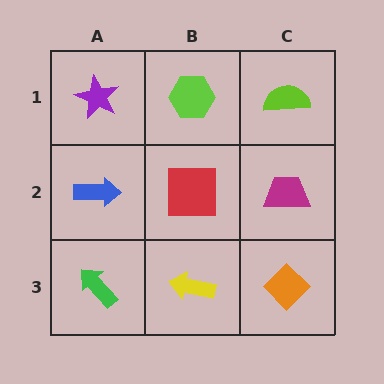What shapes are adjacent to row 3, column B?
A red square (row 2, column B), a green arrow (row 3, column A), an orange diamond (row 3, column C).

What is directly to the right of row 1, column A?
A lime hexagon.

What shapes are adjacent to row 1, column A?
A blue arrow (row 2, column A), a lime hexagon (row 1, column B).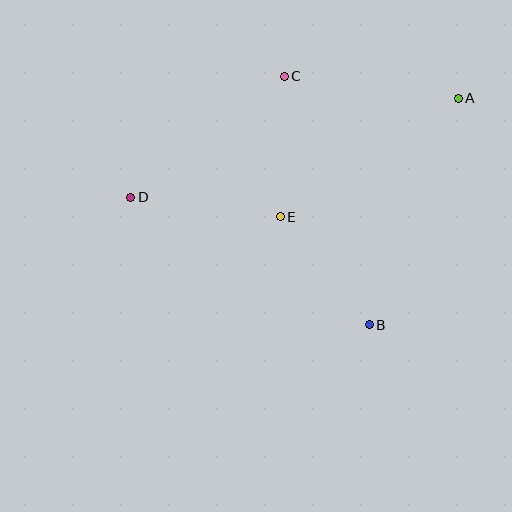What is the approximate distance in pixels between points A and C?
The distance between A and C is approximately 175 pixels.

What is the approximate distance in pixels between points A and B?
The distance between A and B is approximately 243 pixels.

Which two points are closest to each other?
Points B and E are closest to each other.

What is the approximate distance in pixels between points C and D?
The distance between C and D is approximately 195 pixels.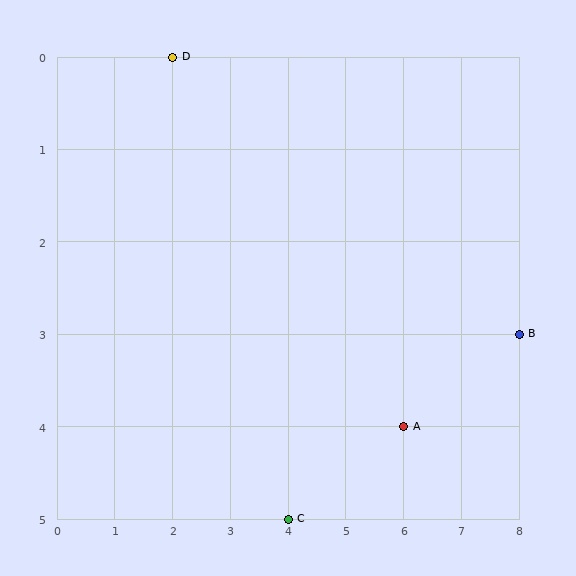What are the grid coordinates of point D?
Point D is at grid coordinates (2, 0).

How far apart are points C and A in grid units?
Points C and A are 2 columns and 1 row apart (about 2.2 grid units diagonally).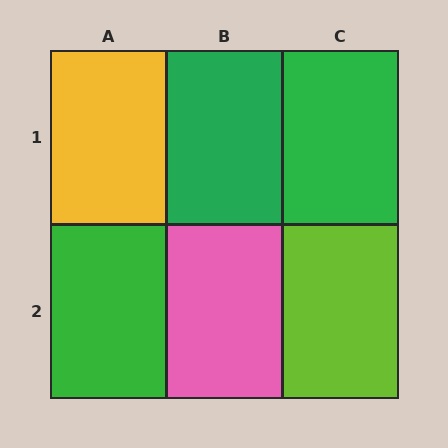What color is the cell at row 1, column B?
Green.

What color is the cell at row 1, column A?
Yellow.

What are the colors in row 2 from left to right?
Green, pink, lime.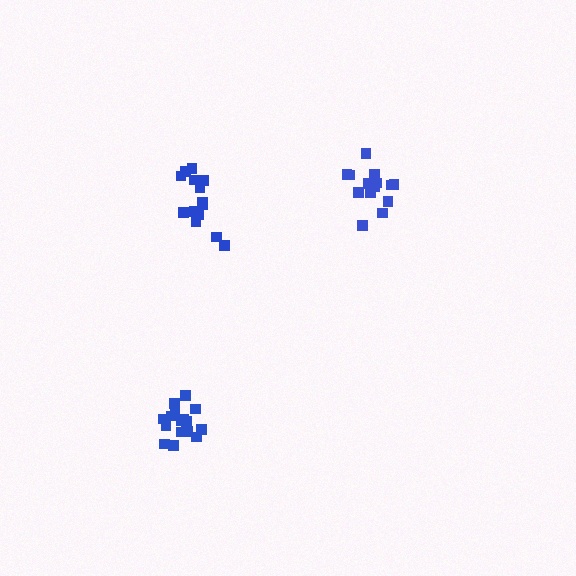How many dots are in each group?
Group 1: 17 dots, Group 2: 14 dots, Group 3: 14 dots (45 total).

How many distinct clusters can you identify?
There are 3 distinct clusters.